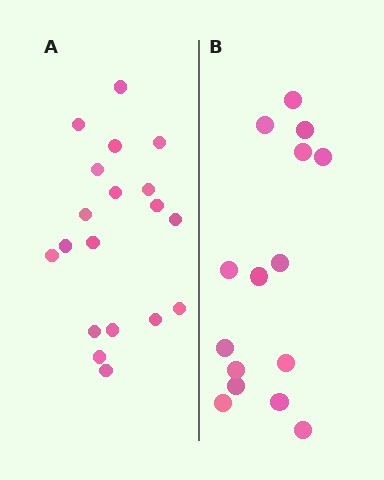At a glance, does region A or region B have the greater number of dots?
Region A (the left region) has more dots.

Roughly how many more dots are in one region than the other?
Region A has about 4 more dots than region B.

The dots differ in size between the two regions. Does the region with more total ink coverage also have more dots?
No. Region B has more total ink coverage because its dots are larger, but region A actually contains more individual dots. Total area can be misleading — the number of items is what matters here.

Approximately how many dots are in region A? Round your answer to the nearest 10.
About 20 dots. (The exact count is 19, which rounds to 20.)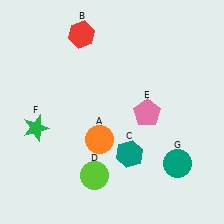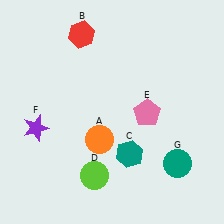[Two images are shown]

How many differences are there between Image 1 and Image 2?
There is 1 difference between the two images.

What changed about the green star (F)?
In Image 1, F is green. In Image 2, it changed to purple.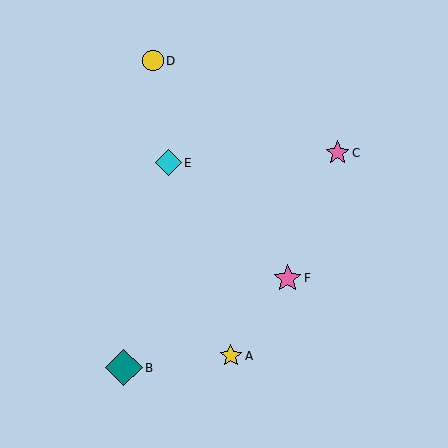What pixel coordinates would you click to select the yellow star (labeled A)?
Click at (231, 356) to select the yellow star A.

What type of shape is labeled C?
Shape C is a pink star.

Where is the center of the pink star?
The center of the pink star is at (288, 278).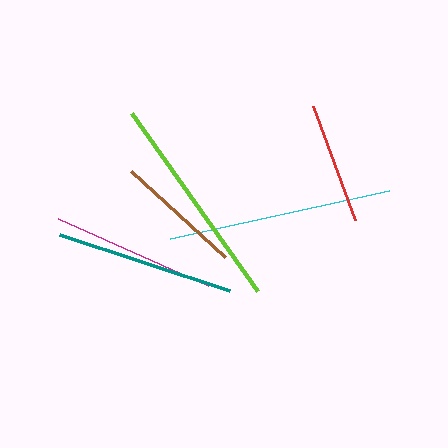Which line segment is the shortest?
The red line is the shortest at approximately 122 pixels.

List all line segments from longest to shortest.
From longest to shortest: cyan, lime, teal, magenta, brown, red.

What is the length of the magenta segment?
The magenta segment is approximately 164 pixels long.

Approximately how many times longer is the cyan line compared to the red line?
The cyan line is approximately 1.8 times the length of the red line.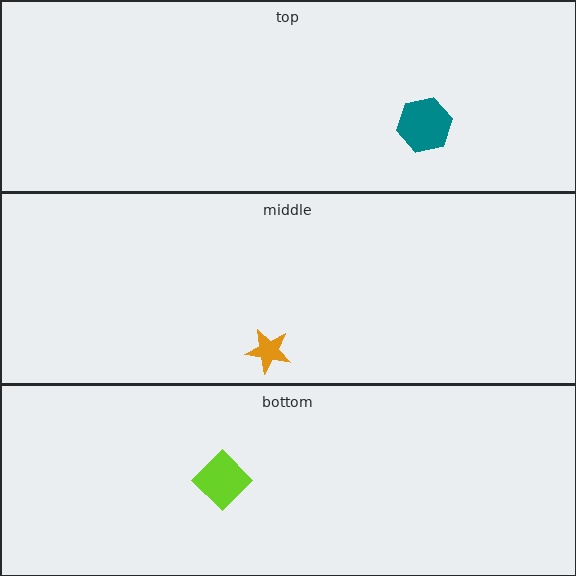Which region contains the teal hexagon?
The top region.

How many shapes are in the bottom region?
1.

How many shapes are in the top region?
1.